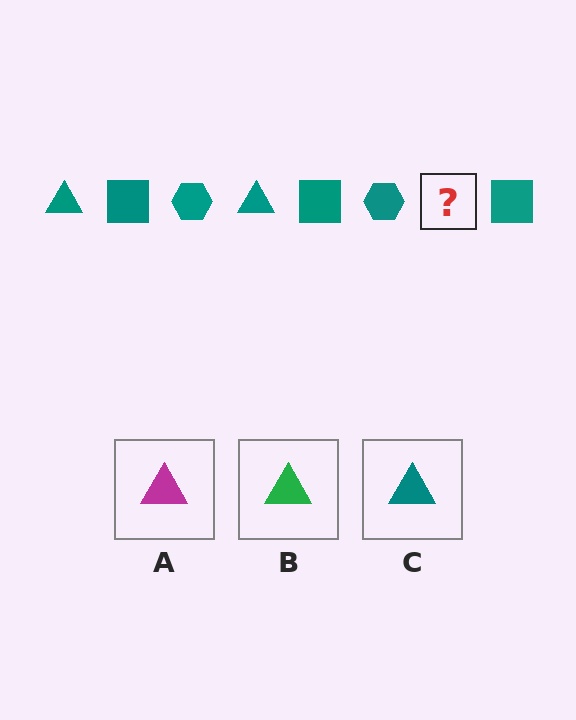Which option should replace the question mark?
Option C.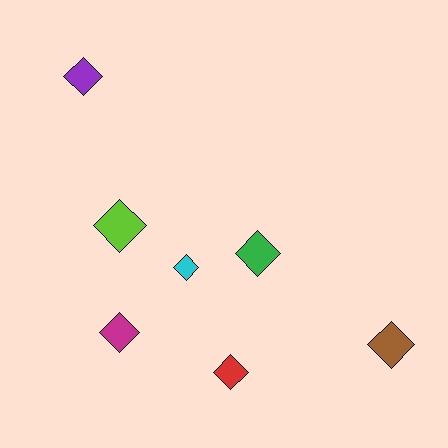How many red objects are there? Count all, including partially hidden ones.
There is 1 red object.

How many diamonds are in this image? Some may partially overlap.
There are 7 diamonds.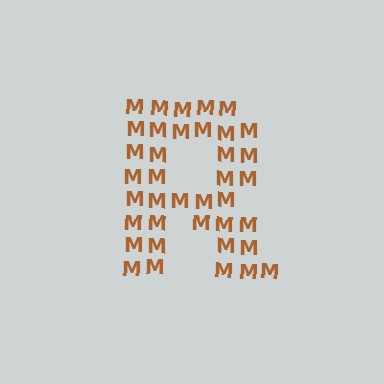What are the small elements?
The small elements are letter M's.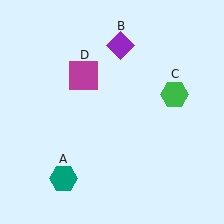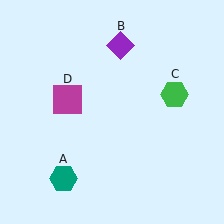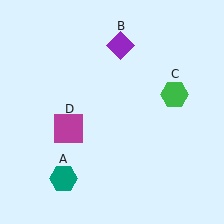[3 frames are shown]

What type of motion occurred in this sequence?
The magenta square (object D) rotated counterclockwise around the center of the scene.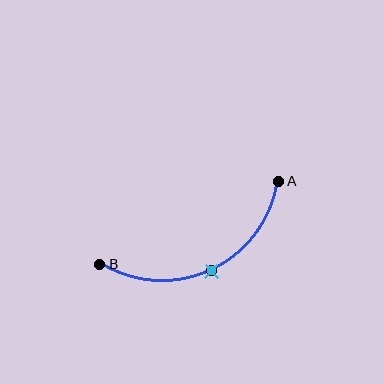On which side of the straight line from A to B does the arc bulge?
The arc bulges below the straight line connecting A and B.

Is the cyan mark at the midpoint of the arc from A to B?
Yes. The cyan mark lies on the arc at equal arc-length from both A and B — it is the arc midpoint.